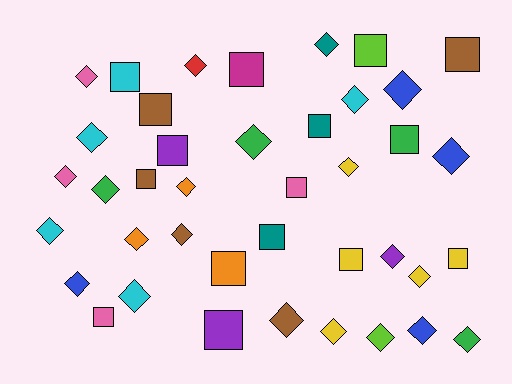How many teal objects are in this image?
There are 3 teal objects.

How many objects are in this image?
There are 40 objects.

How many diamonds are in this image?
There are 24 diamonds.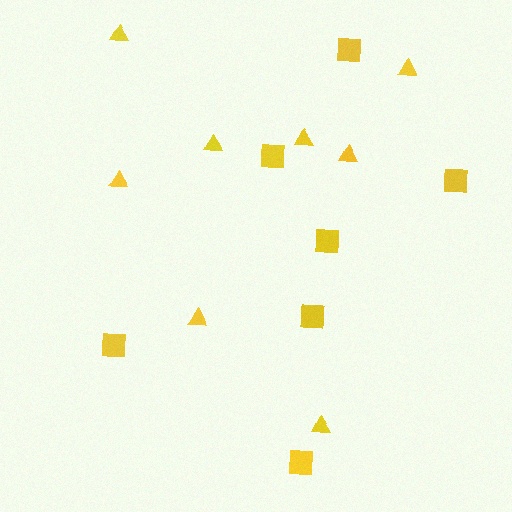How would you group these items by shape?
There are 2 groups: one group of squares (7) and one group of triangles (8).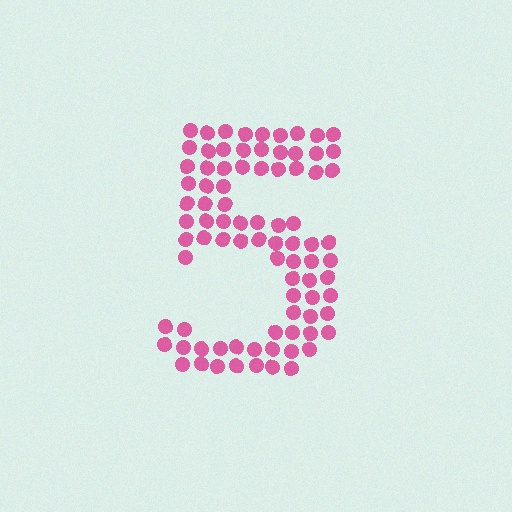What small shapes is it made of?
It is made of small circles.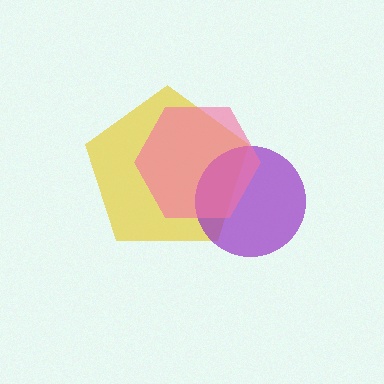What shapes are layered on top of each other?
The layered shapes are: a yellow pentagon, a purple circle, a pink hexagon.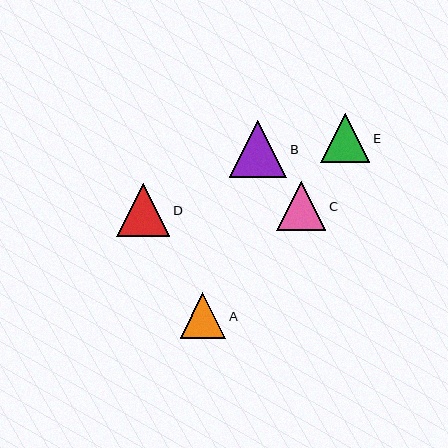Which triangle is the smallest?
Triangle A is the smallest with a size of approximately 45 pixels.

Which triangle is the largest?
Triangle B is the largest with a size of approximately 58 pixels.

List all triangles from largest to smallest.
From largest to smallest: B, D, C, E, A.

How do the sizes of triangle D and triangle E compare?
Triangle D and triangle E are approximately the same size.